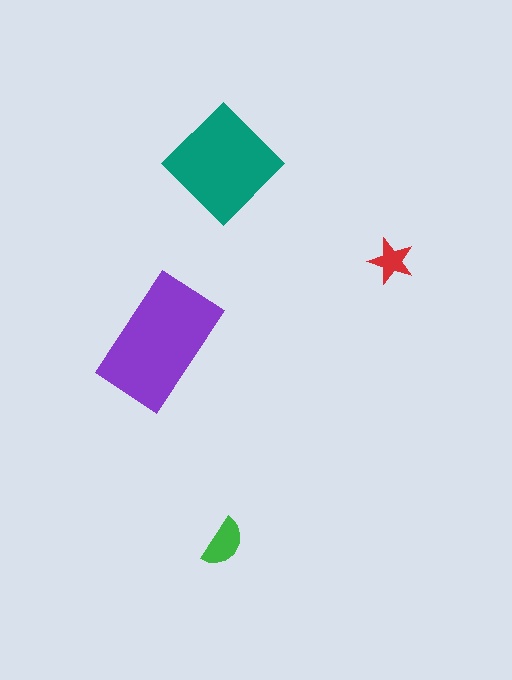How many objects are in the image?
There are 4 objects in the image.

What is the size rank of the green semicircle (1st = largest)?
3rd.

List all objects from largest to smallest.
The purple rectangle, the teal diamond, the green semicircle, the red star.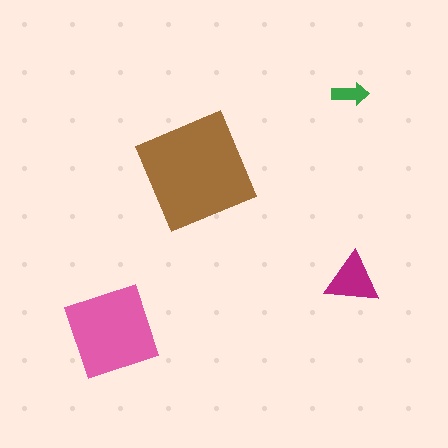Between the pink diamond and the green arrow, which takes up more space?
The pink diamond.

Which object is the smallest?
The green arrow.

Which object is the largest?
The brown square.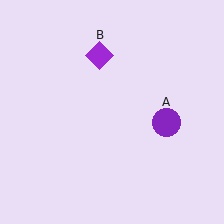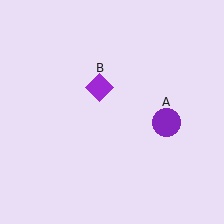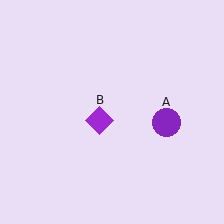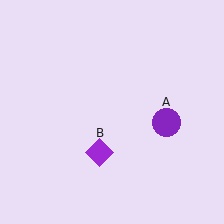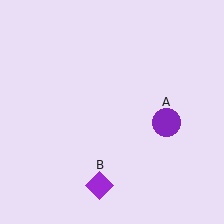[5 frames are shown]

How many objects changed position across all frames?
1 object changed position: purple diamond (object B).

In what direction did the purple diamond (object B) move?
The purple diamond (object B) moved down.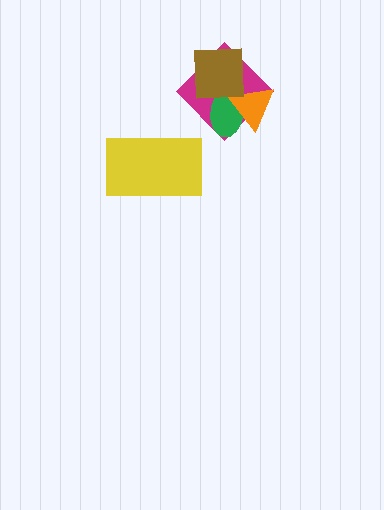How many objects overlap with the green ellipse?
3 objects overlap with the green ellipse.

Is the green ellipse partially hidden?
Yes, it is partially covered by another shape.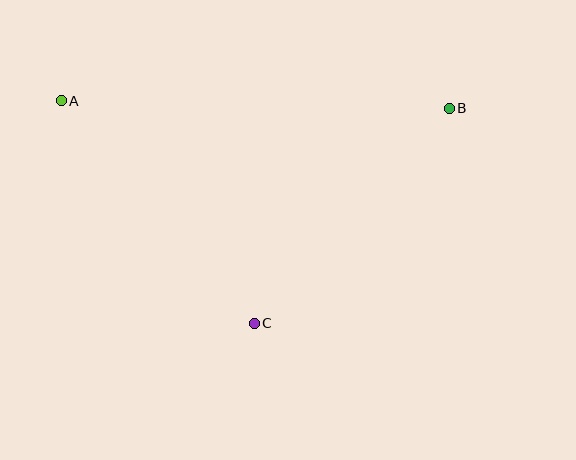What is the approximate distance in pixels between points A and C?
The distance between A and C is approximately 294 pixels.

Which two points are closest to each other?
Points B and C are closest to each other.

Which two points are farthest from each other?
Points A and B are farthest from each other.